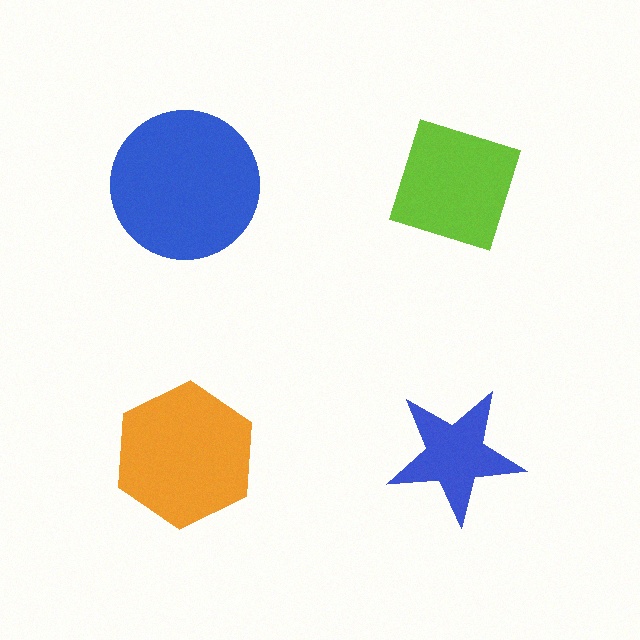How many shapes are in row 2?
2 shapes.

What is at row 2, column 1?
An orange hexagon.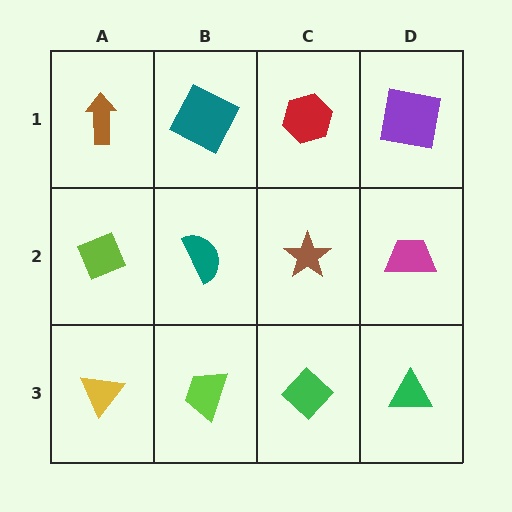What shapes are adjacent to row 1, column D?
A magenta trapezoid (row 2, column D), a red hexagon (row 1, column C).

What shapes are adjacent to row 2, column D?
A purple square (row 1, column D), a green triangle (row 3, column D), a brown star (row 2, column C).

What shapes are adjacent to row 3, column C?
A brown star (row 2, column C), a lime trapezoid (row 3, column B), a green triangle (row 3, column D).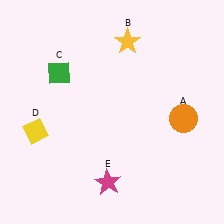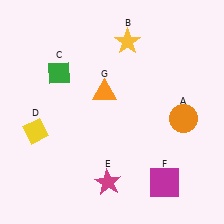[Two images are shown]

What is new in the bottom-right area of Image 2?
A magenta square (F) was added in the bottom-right area of Image 2.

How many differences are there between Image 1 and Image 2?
There are 2 differences between the two images.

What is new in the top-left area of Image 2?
An orange triangle (G) was added in the top-left area of Image 2.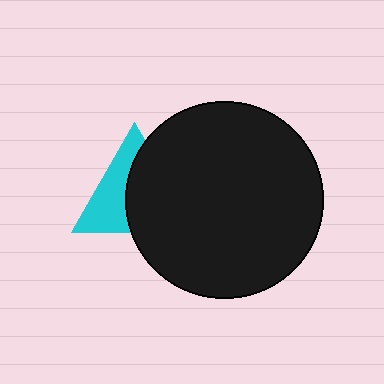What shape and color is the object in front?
The object in front is a black circle.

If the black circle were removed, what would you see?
You would see the complete cyan triangle.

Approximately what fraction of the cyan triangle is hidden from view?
Roughly 55% of the cyan triangle is hidden behind the black circle.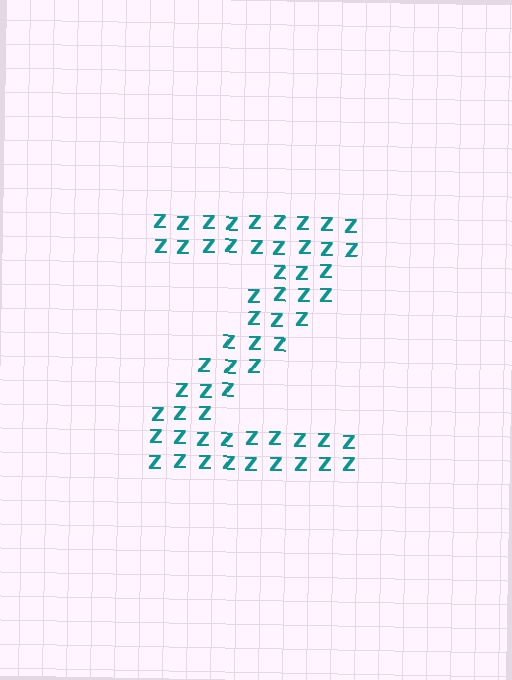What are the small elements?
The small elements are letter Z's.